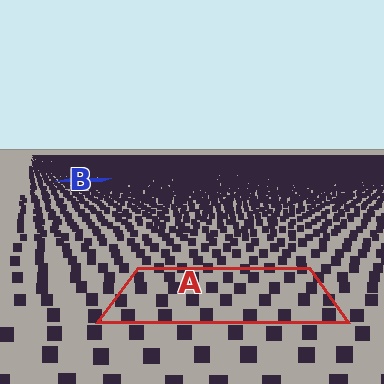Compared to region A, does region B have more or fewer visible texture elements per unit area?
Region B has more texture elements per unit area — they are packed more densely because it is farther away.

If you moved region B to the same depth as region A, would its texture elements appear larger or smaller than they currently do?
They would appear larger. At a closer depth, the same texture elements are projected at a bigger on-screen size.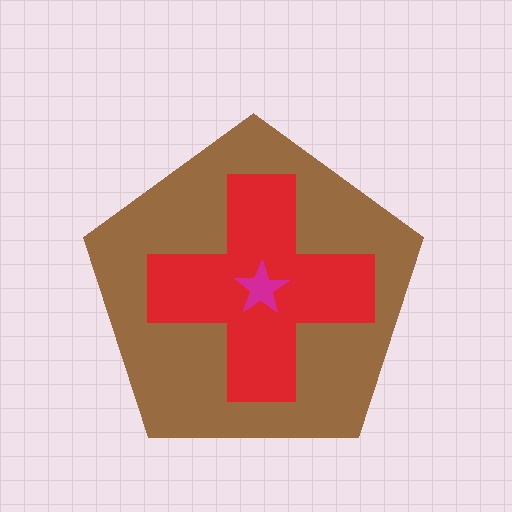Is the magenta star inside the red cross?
Yes.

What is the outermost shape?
The brown pentagon.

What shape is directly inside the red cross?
The magenta star.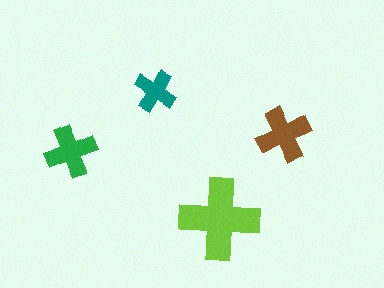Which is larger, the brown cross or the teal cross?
The brown one.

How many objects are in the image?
There are 4 objects in the image.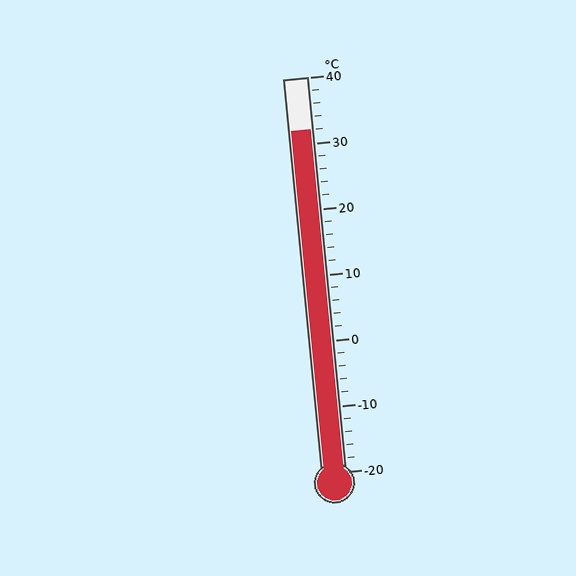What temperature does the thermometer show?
The thermometer shows approximately 32°C.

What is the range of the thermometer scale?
The thermometer scale ranges from -20°C to 40°C.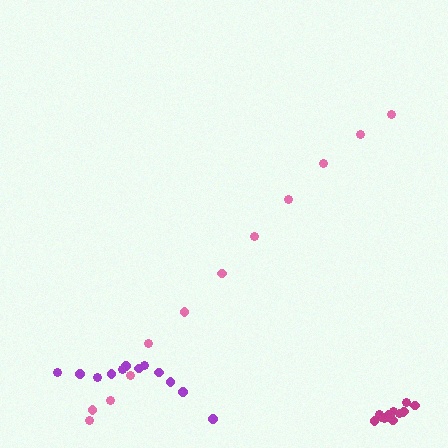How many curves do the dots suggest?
There are 3 distinct paths.